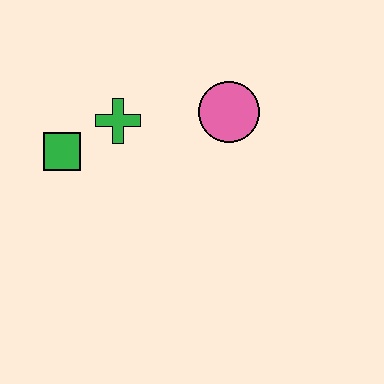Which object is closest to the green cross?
The green square is closest to the green cross.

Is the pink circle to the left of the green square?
No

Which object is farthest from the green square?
The pink circle is farthest from the green square.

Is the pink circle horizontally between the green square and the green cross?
No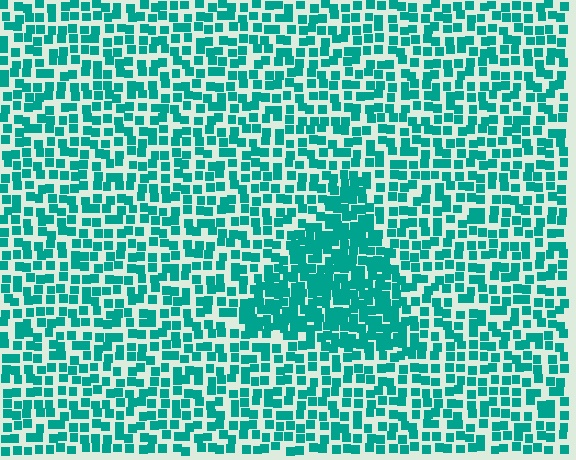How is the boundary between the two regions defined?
The boundary is defined by a change in element density (approximately 1.8x ratio). All elements are the same color, size, and shape.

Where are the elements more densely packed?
The elements are more densely packed inside the triangle boundary.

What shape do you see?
I see a triangle.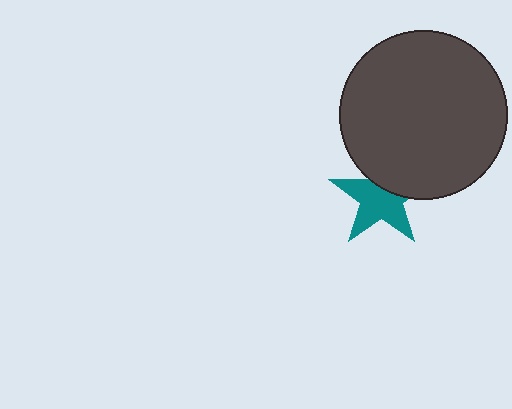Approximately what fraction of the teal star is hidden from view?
Roughly 35% of the teal star is hidden behind the dark gray circle.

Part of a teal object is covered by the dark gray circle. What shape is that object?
It is a star.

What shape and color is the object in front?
The object in front is a dark gray circle.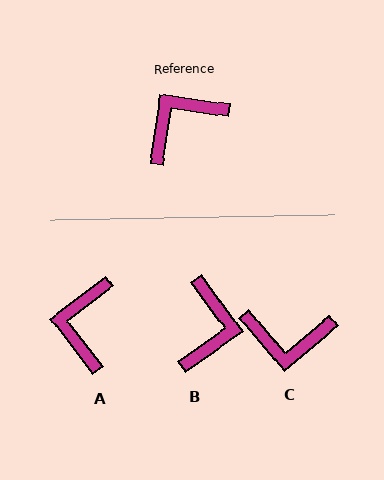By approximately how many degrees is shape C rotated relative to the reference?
Approximately 139 degrees counter-clockwise.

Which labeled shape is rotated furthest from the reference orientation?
C, about 139 degrees away.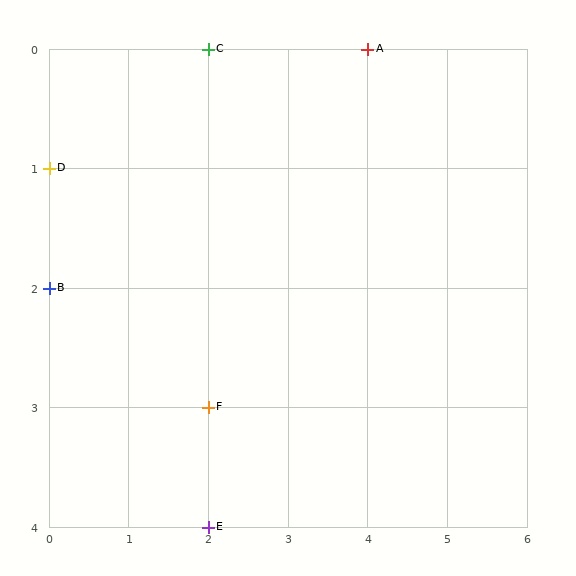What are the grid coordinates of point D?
Point D is at grid coordinates (0, 1).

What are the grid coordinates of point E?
Point E is at grid coordinates (2, 4).